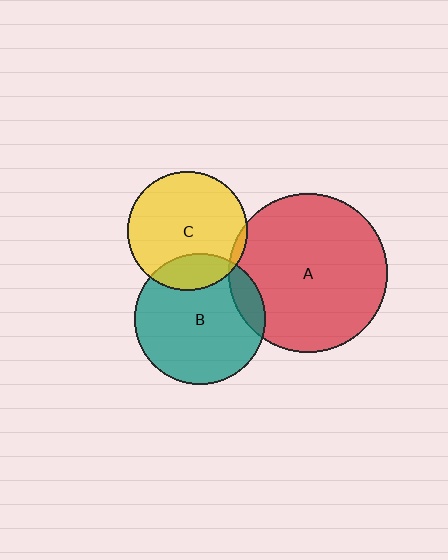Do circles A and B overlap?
Yes.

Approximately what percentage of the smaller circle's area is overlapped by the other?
Approximately 10%.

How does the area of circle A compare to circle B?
Approximately 1.5 times.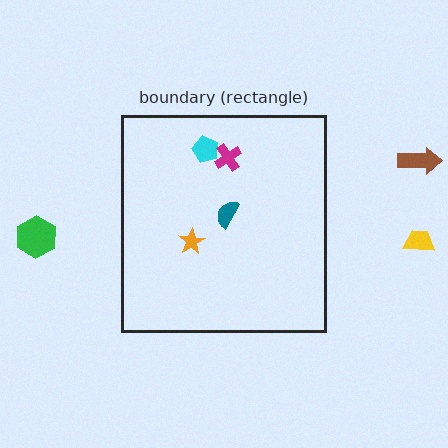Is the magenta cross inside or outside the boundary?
Inside.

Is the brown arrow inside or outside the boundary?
Outside.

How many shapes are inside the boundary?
4 inside, 3 outside.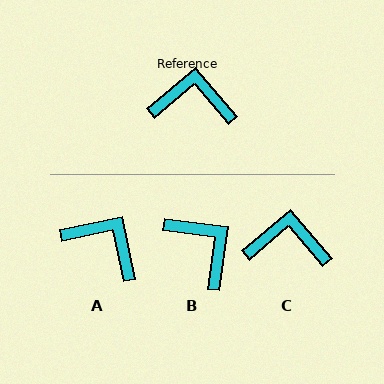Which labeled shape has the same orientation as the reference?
C.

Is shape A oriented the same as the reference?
No, it is off by about 29 degrees.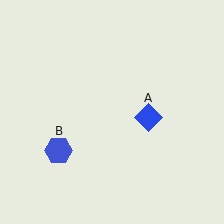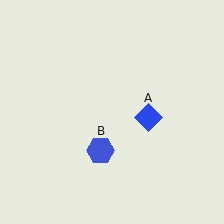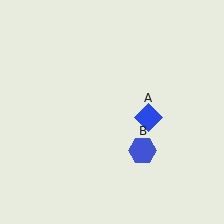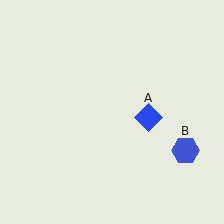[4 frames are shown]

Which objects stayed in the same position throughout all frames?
Blue diamond (object A) remained stationary.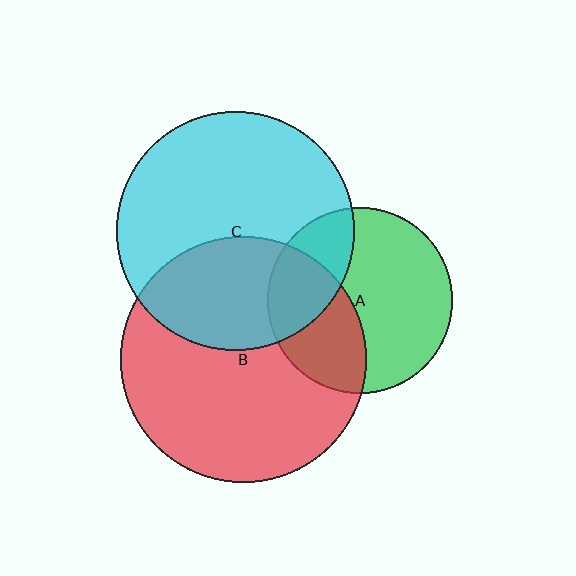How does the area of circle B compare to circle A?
Approximately 1.8 times.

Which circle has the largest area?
Circle B (red).